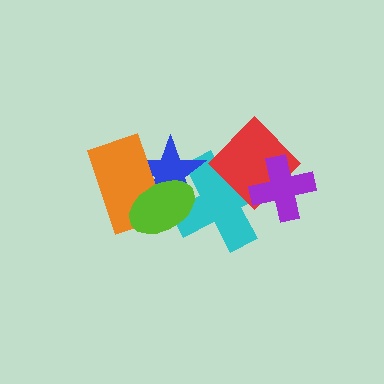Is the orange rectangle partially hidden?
Yes, it is partially covered by another shape.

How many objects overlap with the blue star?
3 objects overlap with the blue star.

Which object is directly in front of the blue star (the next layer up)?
The orange rectangle is directly in front of the blue star.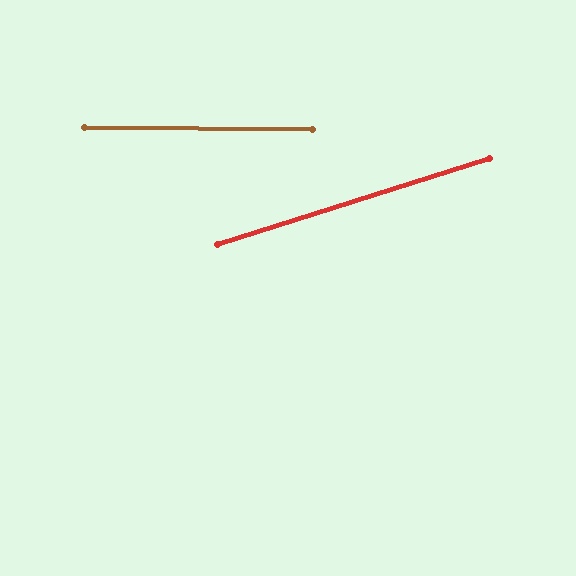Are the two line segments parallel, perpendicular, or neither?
Neither parallel nor perpendicular — they differ by about 18°.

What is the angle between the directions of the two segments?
Approximately 18 degrees.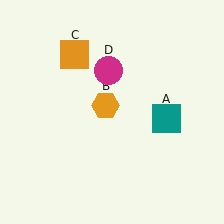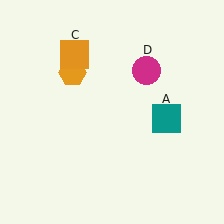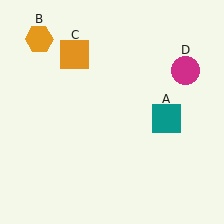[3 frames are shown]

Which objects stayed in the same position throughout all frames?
Teal square (object A) and orange square (object C) remained stationary.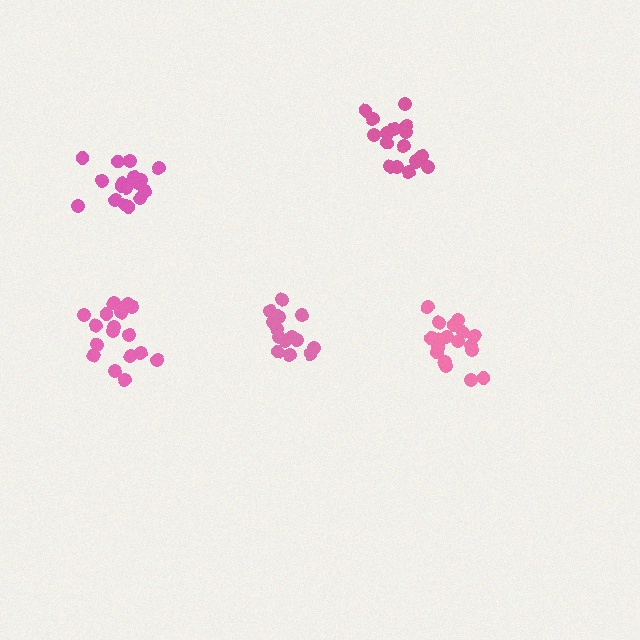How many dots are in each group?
Group 1: 17 dots, Group 2: 16 dots, Group 3: 20 dots, Group 4: 15 dots, Group 5: 17 dots (85 total).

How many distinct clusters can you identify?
There are 5 distinct clusters.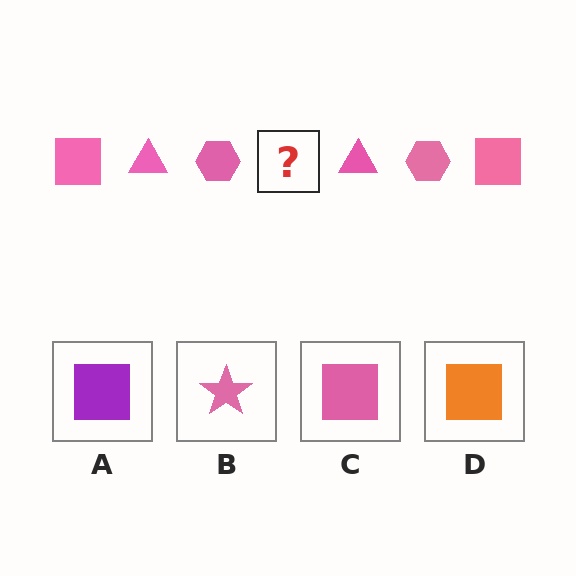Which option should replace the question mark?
Option C.